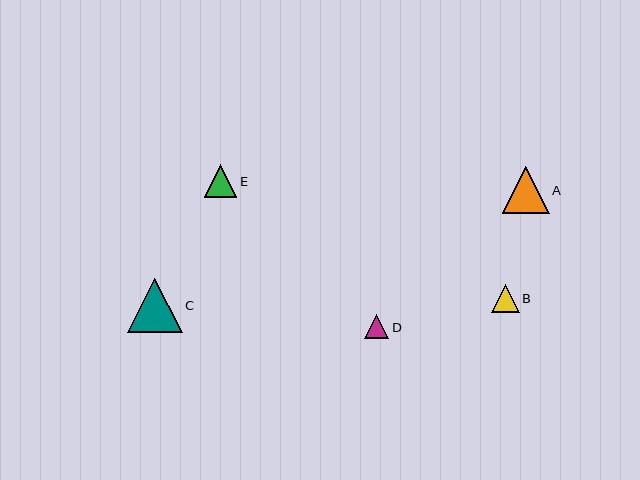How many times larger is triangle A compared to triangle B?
Triangle A is approximately 1.7 times the size of triangle B.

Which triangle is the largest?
Triangle C is the largest with a size of approximately 55 pixels.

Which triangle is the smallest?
Triangle D is the smallest with a size of approximately 24 pixels.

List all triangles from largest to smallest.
From largest to smallest: C, A, E, B, D.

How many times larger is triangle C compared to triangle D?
Triangle C is approximately 2.2 times the size of triangle D.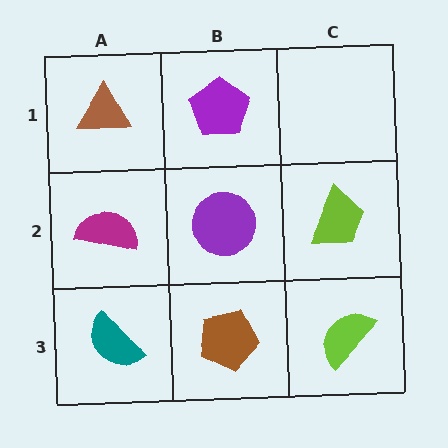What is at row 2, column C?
A lime trapezoid.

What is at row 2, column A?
A magenta semicircle.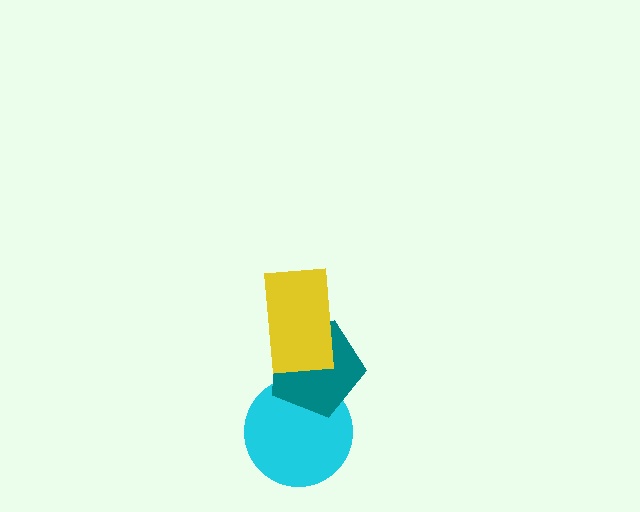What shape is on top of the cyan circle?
The teal pentagon is on top of the cyan circle.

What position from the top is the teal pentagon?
The teal pentagon is 2nd from the top.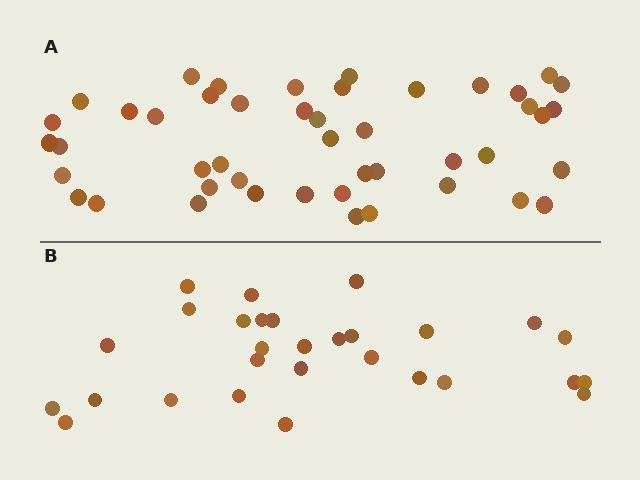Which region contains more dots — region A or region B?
Region A (the top region) has more dots.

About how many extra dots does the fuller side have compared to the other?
Region A has approximately 15 more dots than region B.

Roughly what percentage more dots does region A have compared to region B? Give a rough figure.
About 60% more.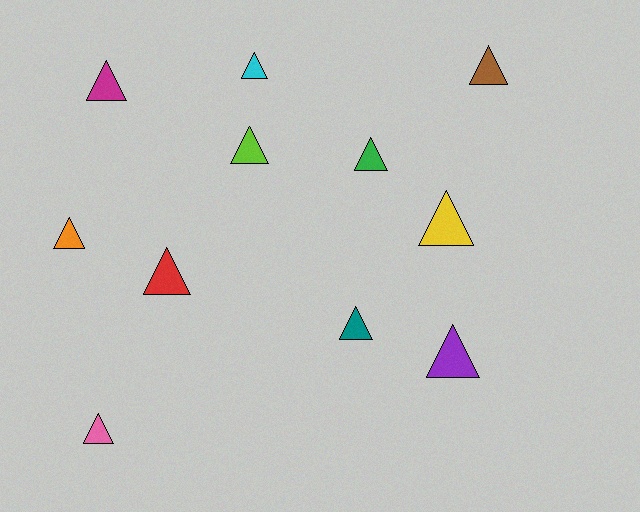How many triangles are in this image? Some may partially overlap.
There are 11 triangles.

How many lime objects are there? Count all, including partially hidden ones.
There is 1 lime object.